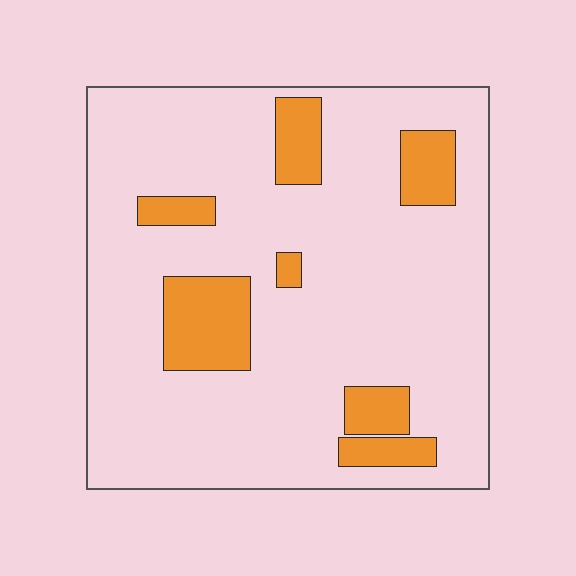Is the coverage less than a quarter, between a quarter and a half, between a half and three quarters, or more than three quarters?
Less than a quarter.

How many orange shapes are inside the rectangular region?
7.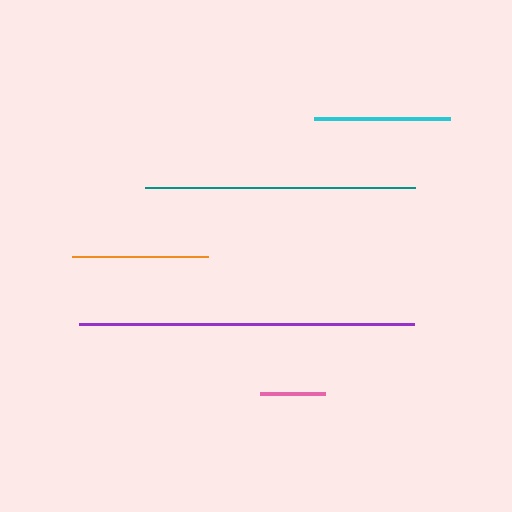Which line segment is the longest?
The purple line is the longest at approximately 335 pixels.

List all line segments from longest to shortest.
From longest to shortest: purple, teal, cyan, orange, pink.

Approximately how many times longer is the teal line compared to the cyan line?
The teal line is approximately 2.0 times the length of the cyan line.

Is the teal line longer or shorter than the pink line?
The teal line is longer than the pink line.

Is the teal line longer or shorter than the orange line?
The teal line is longer than the orange line.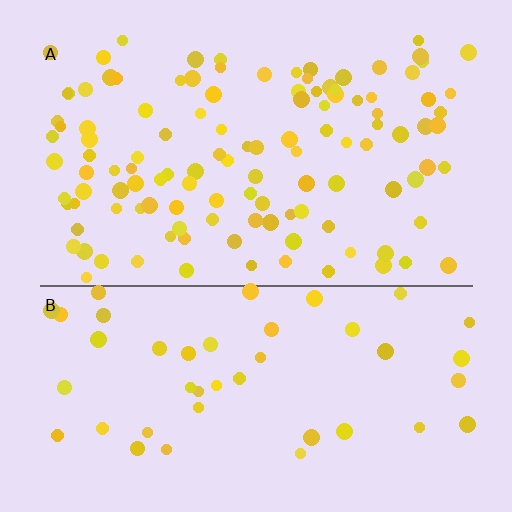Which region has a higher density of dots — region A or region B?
A (the top).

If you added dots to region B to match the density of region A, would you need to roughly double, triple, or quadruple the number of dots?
Approximately triple.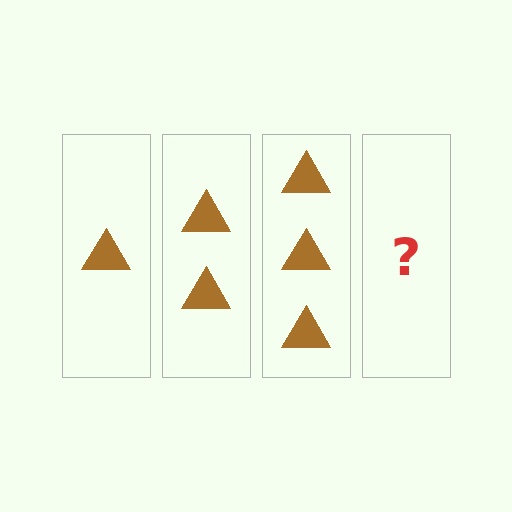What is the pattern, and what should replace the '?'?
The pattern is that each step adds one more triangle. The '?' should be 4 triangles.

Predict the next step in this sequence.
The next step is 4 triangles.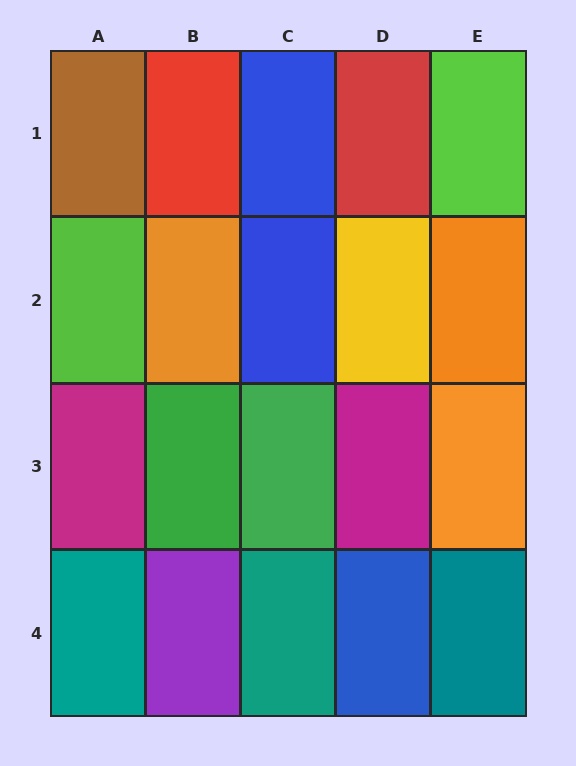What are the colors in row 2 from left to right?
Lime, orange, blue, yellow, orange.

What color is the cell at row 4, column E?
Teal.